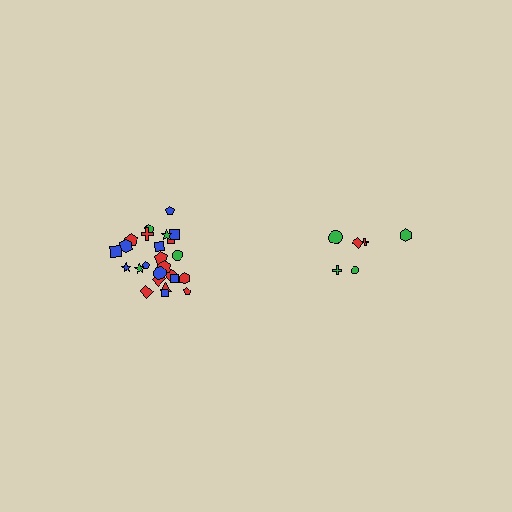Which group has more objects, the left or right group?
The left group.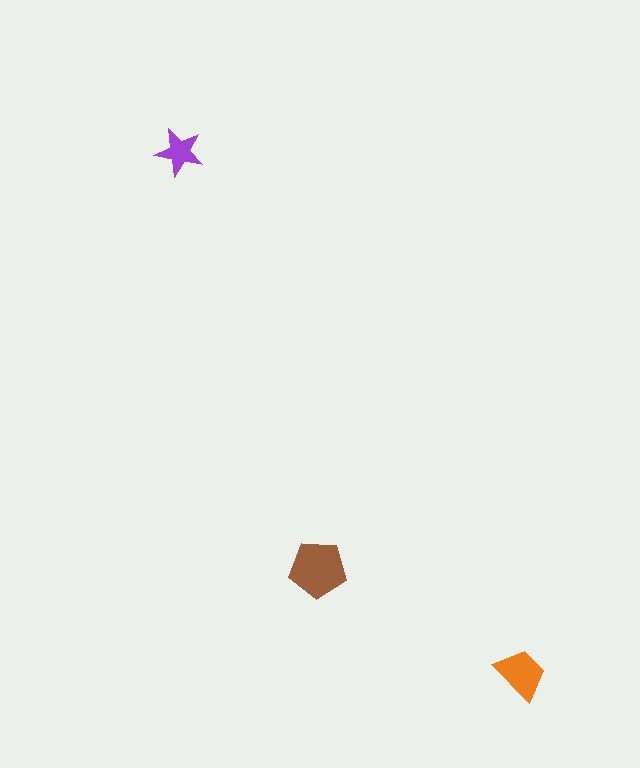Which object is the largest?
The brown pentagon.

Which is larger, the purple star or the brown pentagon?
The brown pentagon.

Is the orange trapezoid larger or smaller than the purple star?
Larger.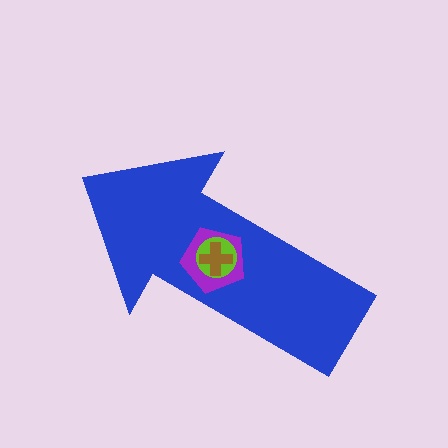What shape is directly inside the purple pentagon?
The lime circle.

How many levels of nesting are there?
4.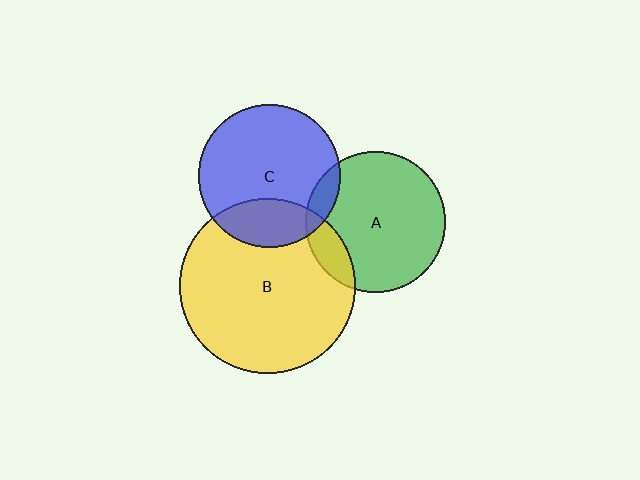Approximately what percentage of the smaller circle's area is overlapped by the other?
Approximately 10%.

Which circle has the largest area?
Circle B (yellow).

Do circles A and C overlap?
Yes.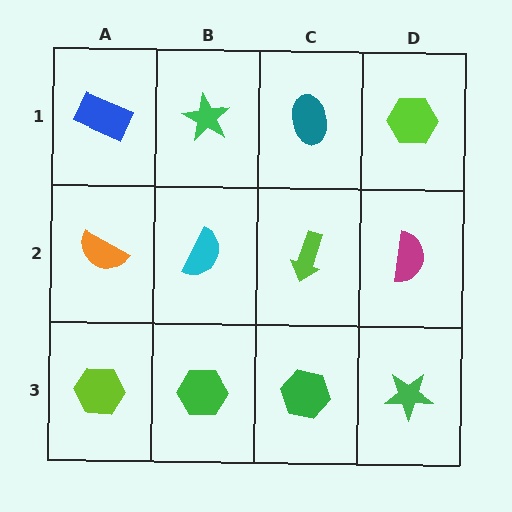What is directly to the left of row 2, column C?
A cyan semicircle.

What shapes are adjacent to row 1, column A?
An orange semicircle (row 2, column A), a green star (row 1, column B).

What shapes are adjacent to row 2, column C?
A teal ellipse (row 1, column C), a green hexagon (row 3, column C), a cyan semicircle (row 2, column B), a magenta semicircle (row 2, column D).